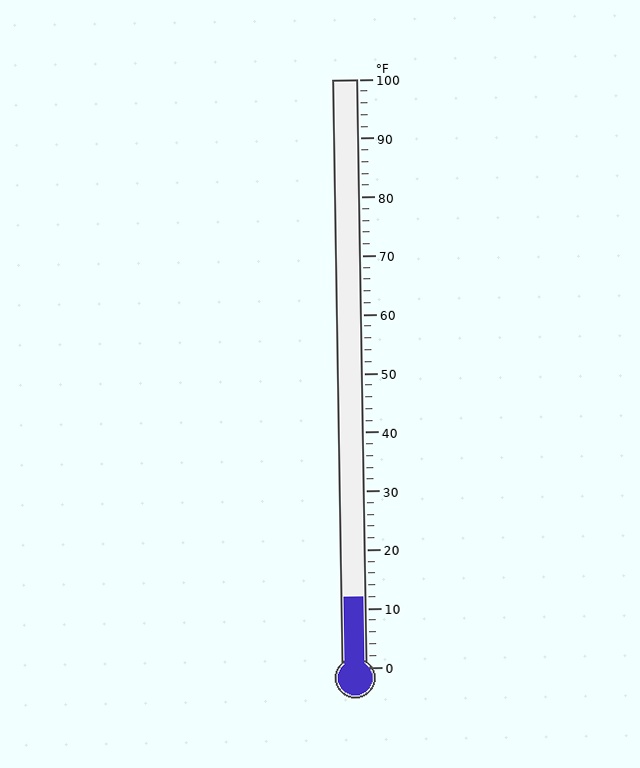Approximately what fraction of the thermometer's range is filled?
The thermometer is filled to approximately 10% of its range.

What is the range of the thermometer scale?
The thermometer scale ranges from 0°F to 100°F.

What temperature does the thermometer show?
The thermometer shows approximately 12°F.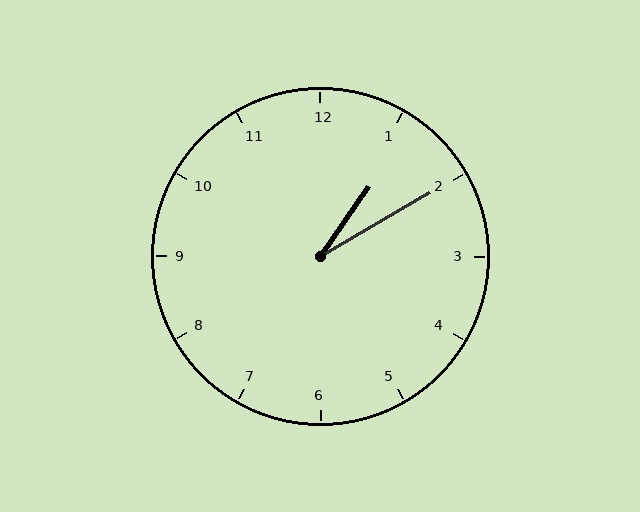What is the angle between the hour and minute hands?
Approximately 25 degrees.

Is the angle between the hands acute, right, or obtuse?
It is acute.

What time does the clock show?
1:10.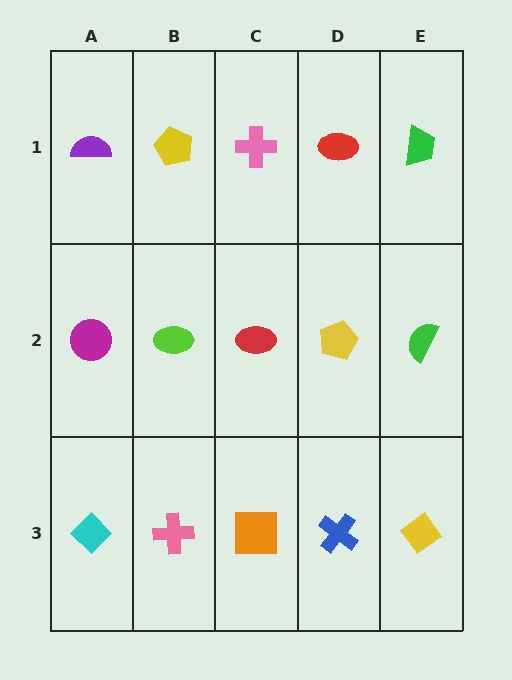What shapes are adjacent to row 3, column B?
A lime ellipse (row 2, column B), a cyan diamond (row 3, column A), an orange square (row 3, column C).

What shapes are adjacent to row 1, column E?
A green semicircle (row 2, column E), a red ellipse (row 1, column D).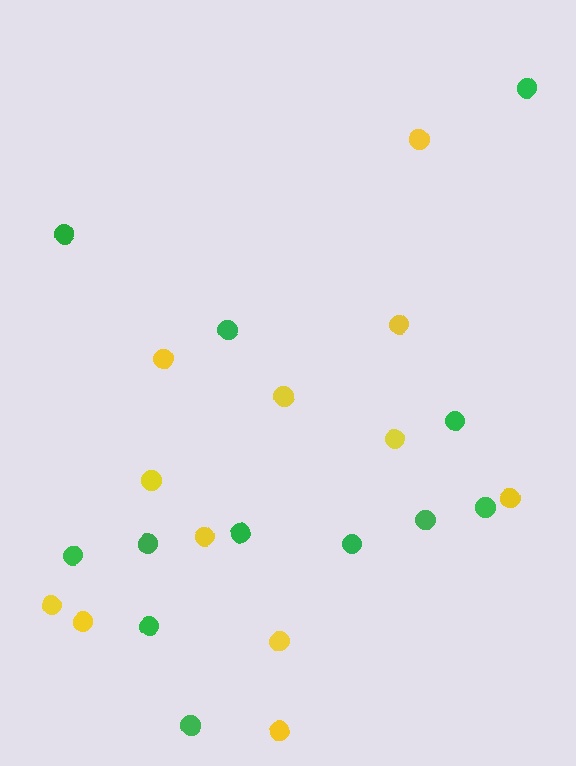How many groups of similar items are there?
There are 2 groups: one group of yellow circles (12) and one group of green circles (12).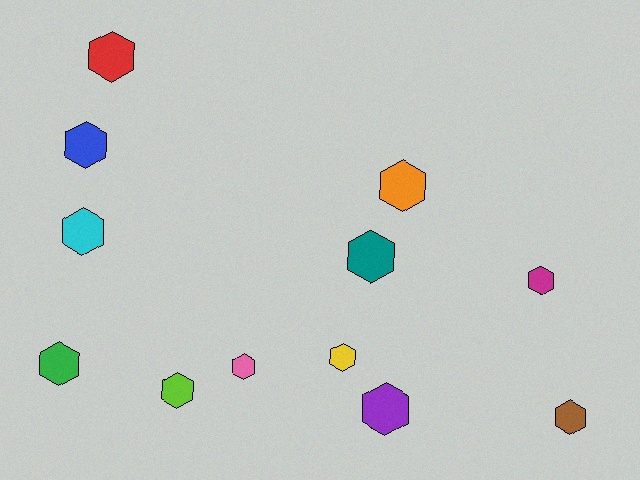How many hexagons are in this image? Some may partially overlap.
There are 12 hexagons.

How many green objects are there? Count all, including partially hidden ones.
There is 1 green object.